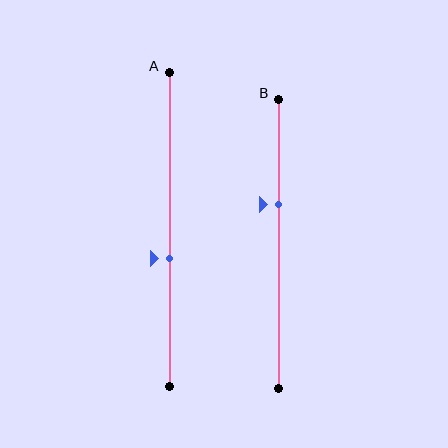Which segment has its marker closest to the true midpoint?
Segment A has its marker closest to the true midpoint.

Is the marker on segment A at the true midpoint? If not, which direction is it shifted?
No, the marker on segment A is shifted downward by about 9% of the segment length.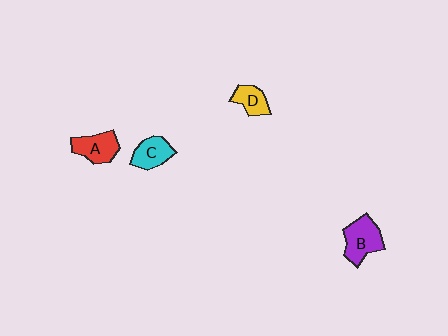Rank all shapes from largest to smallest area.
From largest to smallest: B (purple), A (red), C (cyan), D (yellow).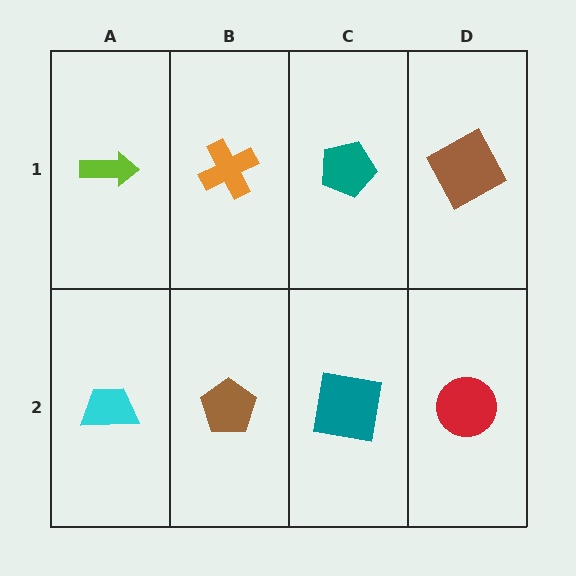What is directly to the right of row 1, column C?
A brown square.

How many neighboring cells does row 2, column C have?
3.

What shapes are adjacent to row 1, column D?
A red circle (row 2, column D), a teal pentagon (row 1, column C).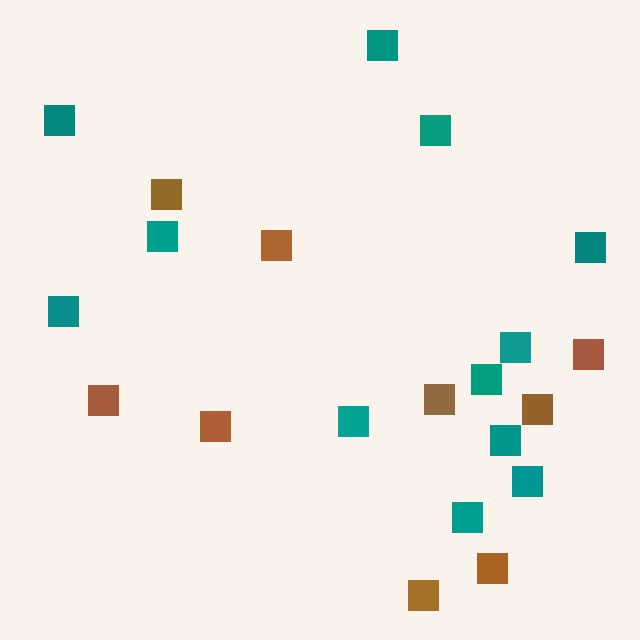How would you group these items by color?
There are 2 groups: one group of teal squares (12) and one group of brown squares (9).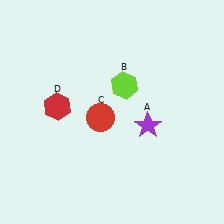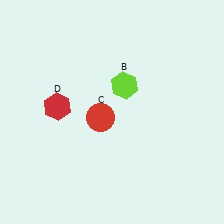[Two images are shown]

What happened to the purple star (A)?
The purple star (A) was removed in Image 2. It was in the bottom-right area of Image 1.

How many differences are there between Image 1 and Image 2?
There is 1 difference between the two images.